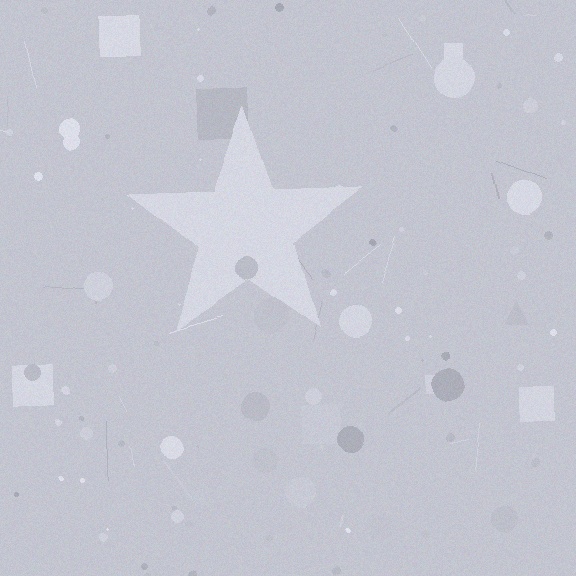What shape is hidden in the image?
A star is hidden in the image.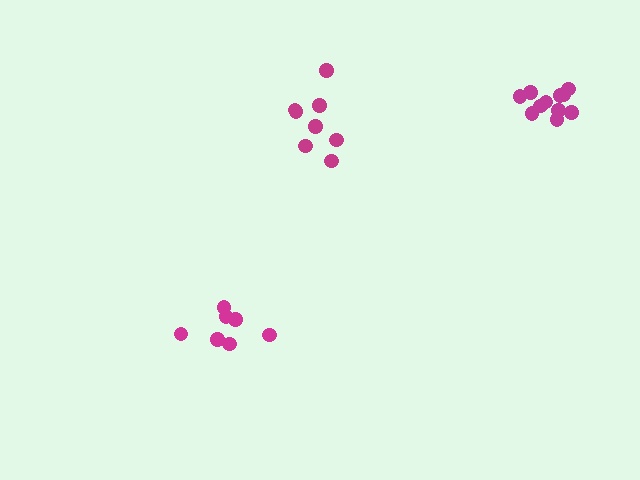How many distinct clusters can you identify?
There are 3 distinct clusters.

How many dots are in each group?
Group 1: 8 dots, Group 2: 7 dots, Group 3: 11 dots (26 total).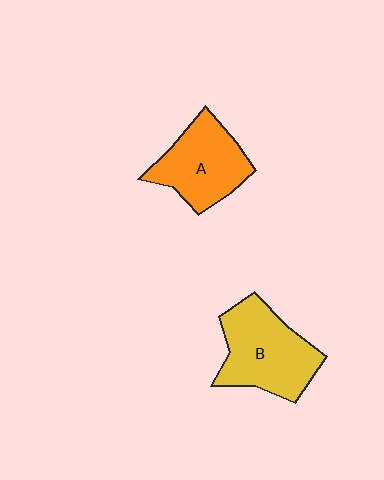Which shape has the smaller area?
Shape A (orange).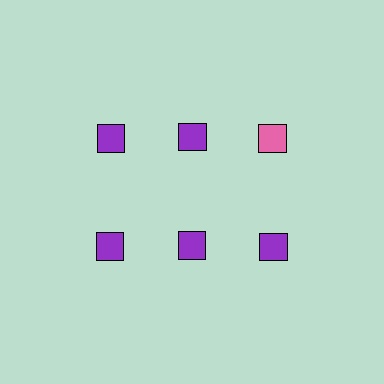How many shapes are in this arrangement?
There are 6 shapes arranged in a grid pattern.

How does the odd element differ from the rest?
It has a different color: pink instead of purple.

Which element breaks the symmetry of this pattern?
The pink square in the top row, center column breaks the symmetry. All other shapes are purple squares.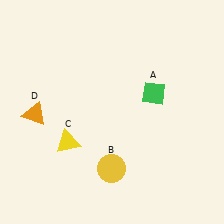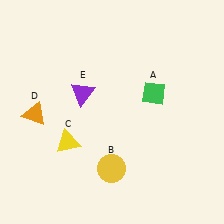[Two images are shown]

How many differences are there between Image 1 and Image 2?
There is 1 difference between the two images.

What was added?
A purple triangle (E) was added in Image 2.